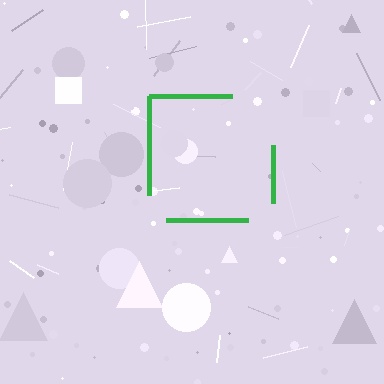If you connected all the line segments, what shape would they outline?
They would outline a square.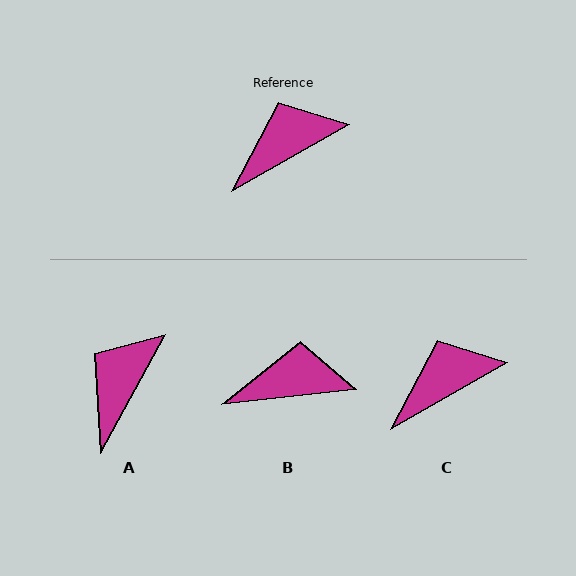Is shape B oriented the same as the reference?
No, it is off by about 23 degrees.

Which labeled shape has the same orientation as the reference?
C.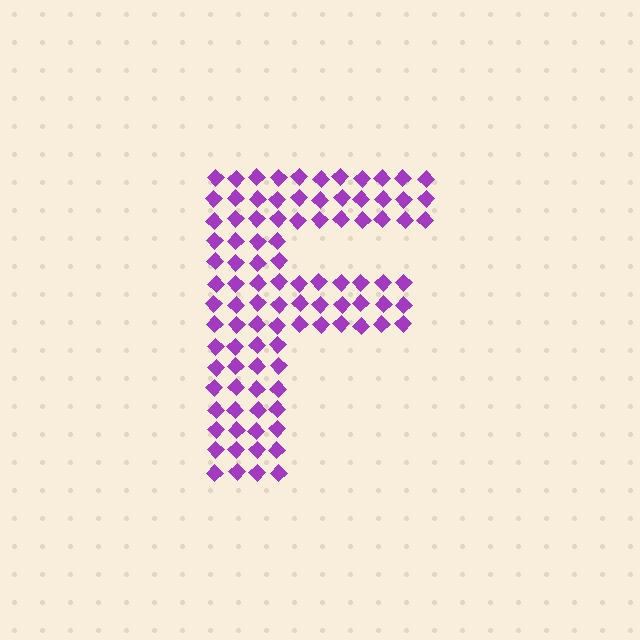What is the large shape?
The large shape is the letter F.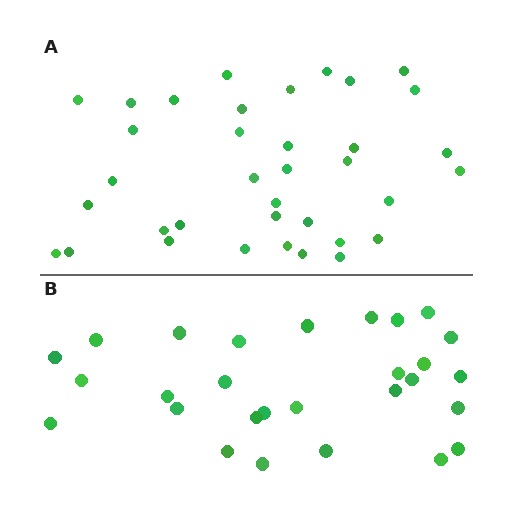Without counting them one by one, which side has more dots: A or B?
Region A (the top region) has more dots.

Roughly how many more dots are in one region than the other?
Region A has roughly 8 or so more dots than region B.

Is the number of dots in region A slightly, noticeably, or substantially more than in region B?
Region A has noticeably more, but not dramatically so. The ratio is roughly 1.3 to 1.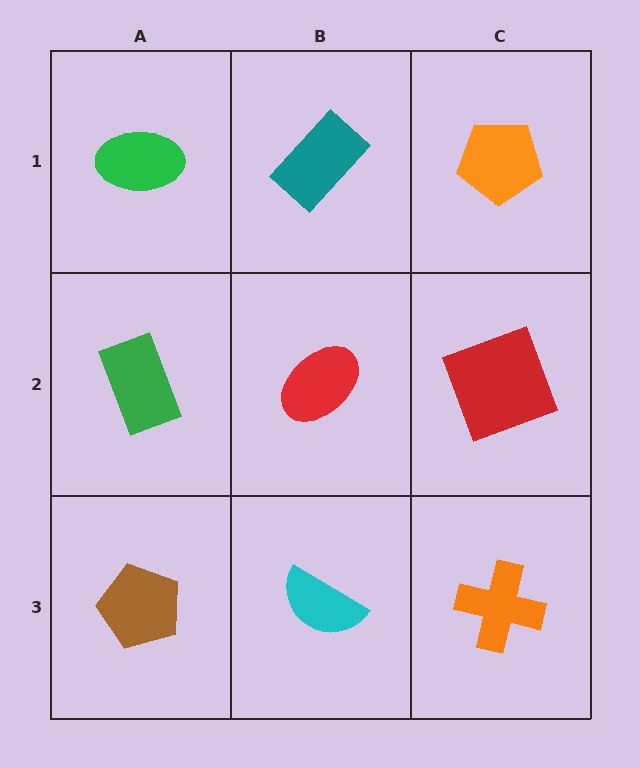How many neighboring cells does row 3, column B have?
3.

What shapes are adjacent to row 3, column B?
A red ellipse (row 2, column B), a brown pentagon (row 3, column A), an orange cross (row 3, column C).